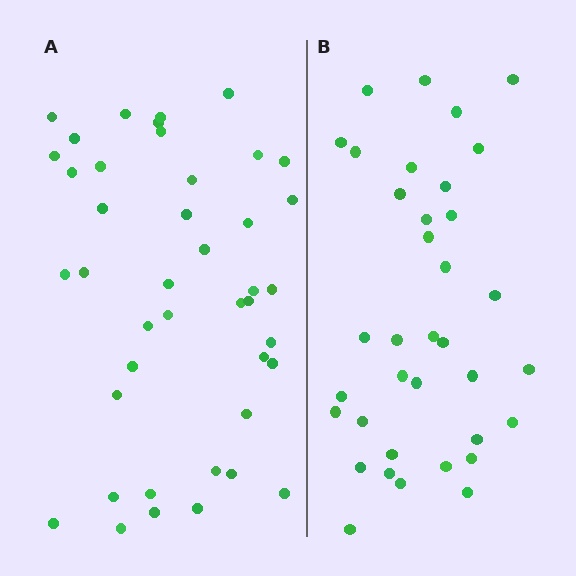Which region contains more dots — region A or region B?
Region A (the left region) has more dots.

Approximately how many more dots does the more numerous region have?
Region A has about 6 more dots than region B.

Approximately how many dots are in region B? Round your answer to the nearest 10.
About 40 dots. (The exact count is 36, which rounds to 40.)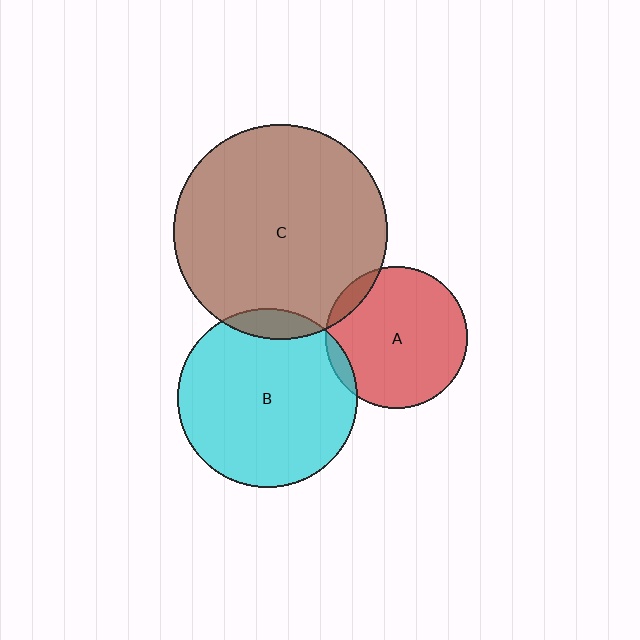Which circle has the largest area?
Circle C (brown).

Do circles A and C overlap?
Yes.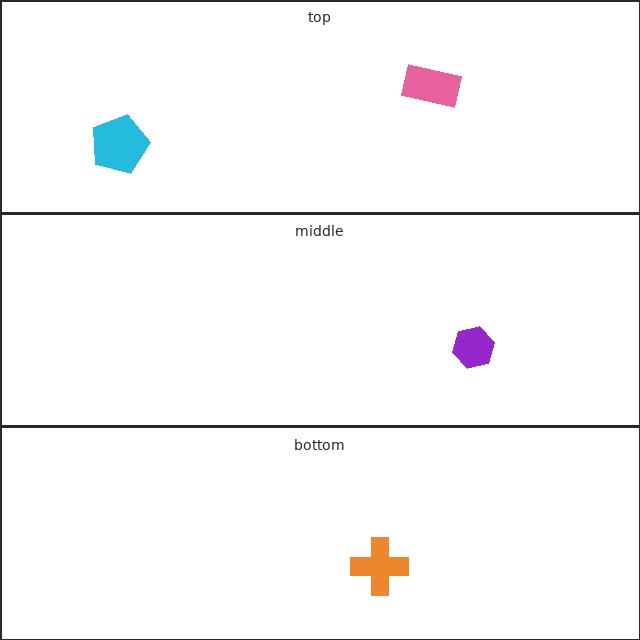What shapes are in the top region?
The cyan pentagon, the pink rectangle.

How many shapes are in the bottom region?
1.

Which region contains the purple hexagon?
The middle region.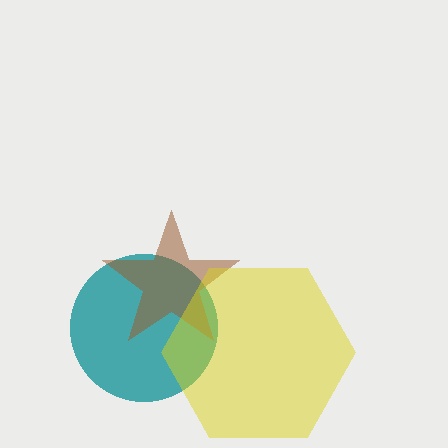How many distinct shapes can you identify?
There are 3 distinct shapes: a teal circle, a brown star, a yellow hexagon.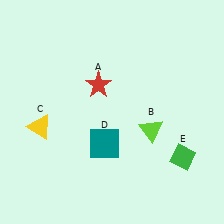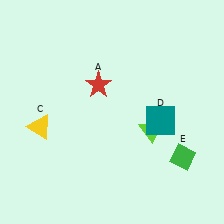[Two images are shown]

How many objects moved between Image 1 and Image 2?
1 object moved between the two images.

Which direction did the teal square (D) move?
The teal square (D) moved right.